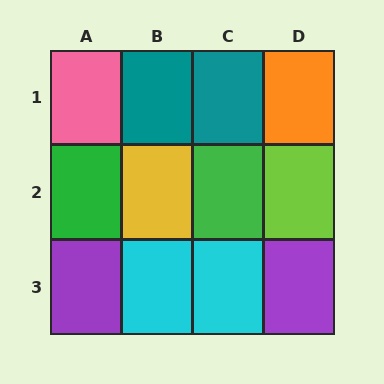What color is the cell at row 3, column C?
Cyan.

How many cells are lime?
1 cell is lime.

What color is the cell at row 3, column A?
Purple.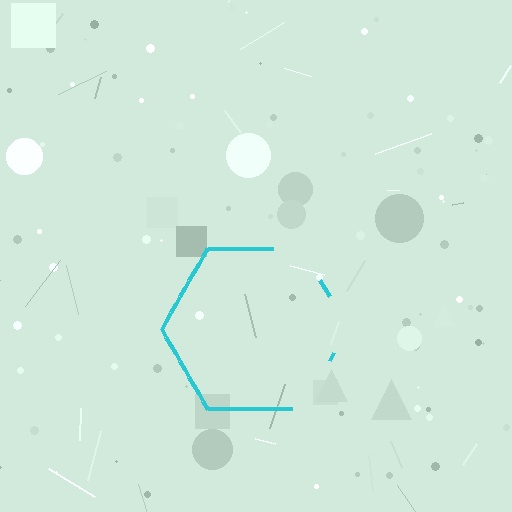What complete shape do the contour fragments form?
The contour fragments form a hexagon.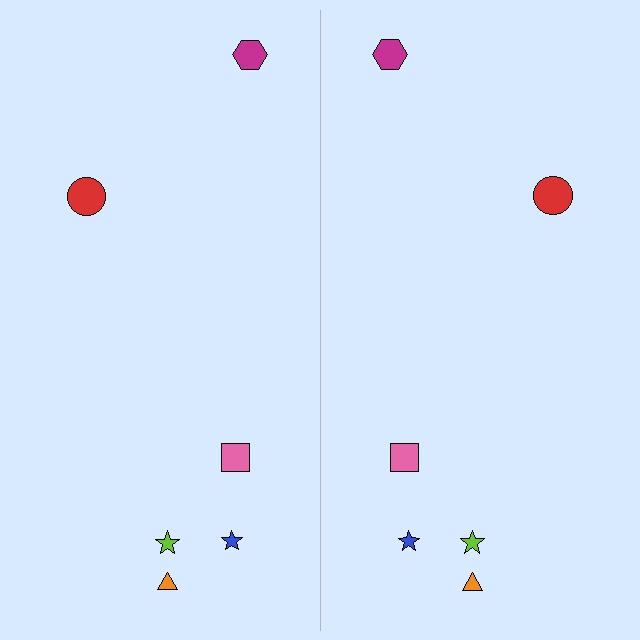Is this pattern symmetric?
Yes, this pattern has bilateral (reflection) symmetry.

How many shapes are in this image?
There are 12 shapes in this image.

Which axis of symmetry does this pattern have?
The pattern has a vertical axis of symmetry running through the center of the image.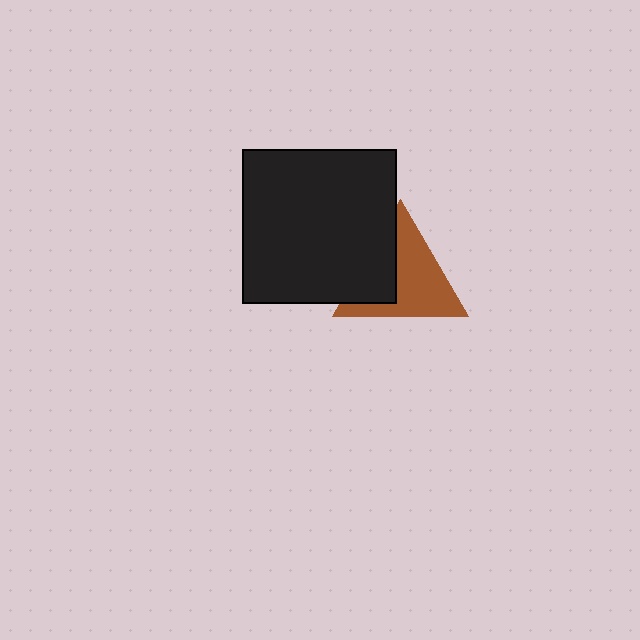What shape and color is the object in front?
The object in front is a black square.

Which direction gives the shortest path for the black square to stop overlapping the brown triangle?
Moving left gives the shortest separation.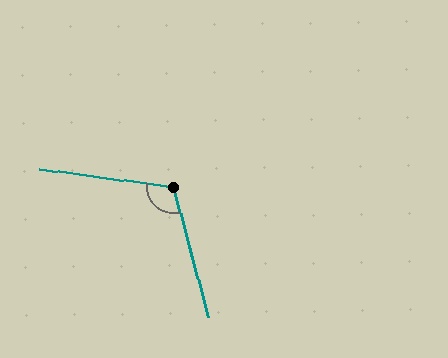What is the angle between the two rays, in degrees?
Approximately 112 degrees.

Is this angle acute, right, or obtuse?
It is obtuse.